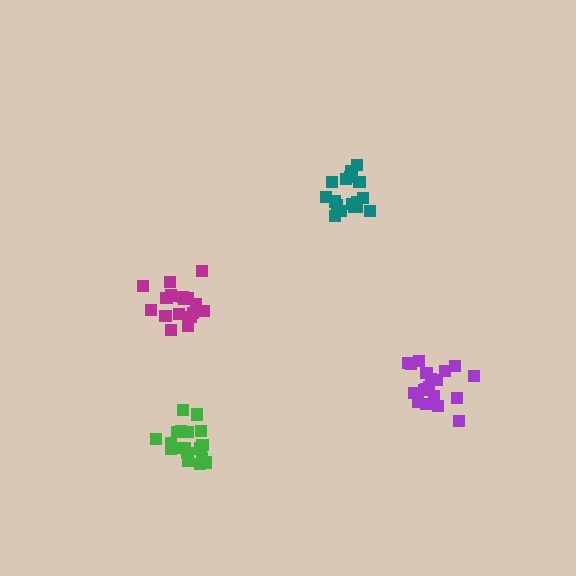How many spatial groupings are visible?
There are 4 spatial groupings.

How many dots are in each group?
Group 1: 17 dots, Group 2: 19 dots, Group 3: 18 dots, Group 4: 17 dots (71 total).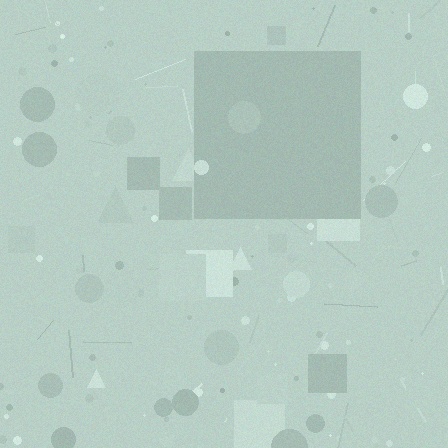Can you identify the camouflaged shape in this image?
The camouflaged shape is a square.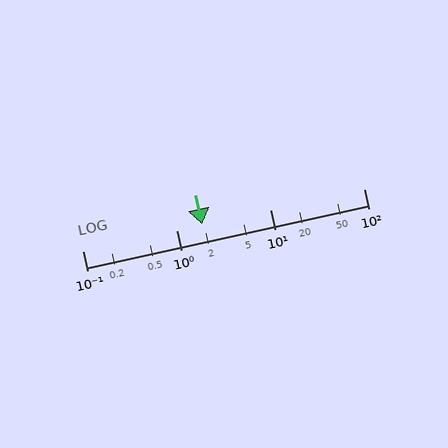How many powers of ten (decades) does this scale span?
The scale spans 3 decades, from 0.1 to 100.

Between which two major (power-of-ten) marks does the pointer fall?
The pointer is between 1 and 10.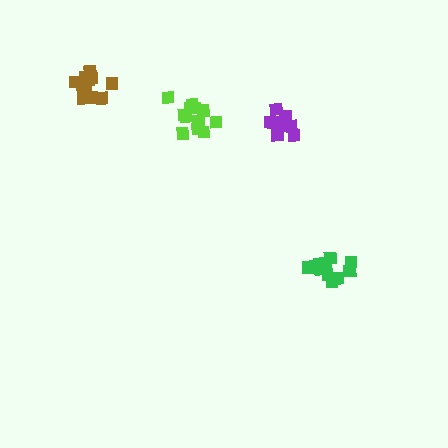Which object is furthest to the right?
The green cluster is rightmost.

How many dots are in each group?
Group 1: 12 dots, Group 2: 10 dots, Group 3: 12 dots, Group 4: 13 dots (47 total).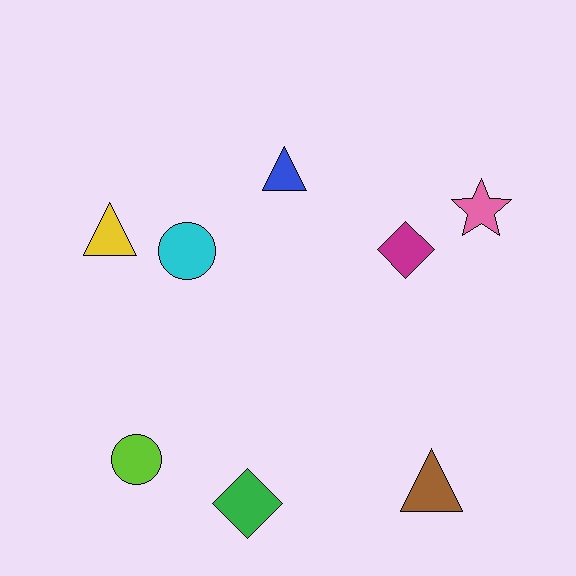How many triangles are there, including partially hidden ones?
There are 3 triangles.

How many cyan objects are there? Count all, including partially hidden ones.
There is 1 cyan object.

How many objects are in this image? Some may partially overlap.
There are 8 objects.